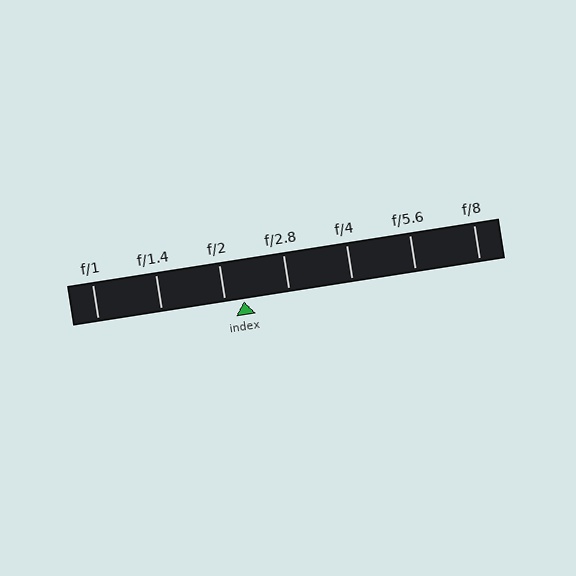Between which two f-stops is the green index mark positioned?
The index mark is between f/2 and f/2.8.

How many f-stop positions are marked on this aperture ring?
There are 7 f-stop positions marked.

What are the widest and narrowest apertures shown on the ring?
The widest aperture shown is f/1 and the narrowest is f/8.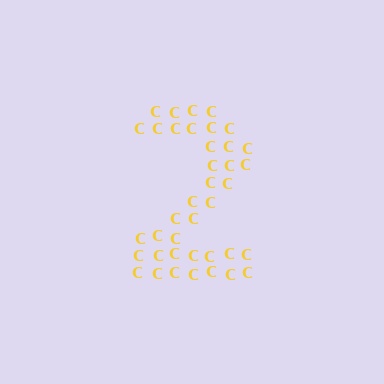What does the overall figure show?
The overall figure shows the digit 2.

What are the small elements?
The small elements are letter C's.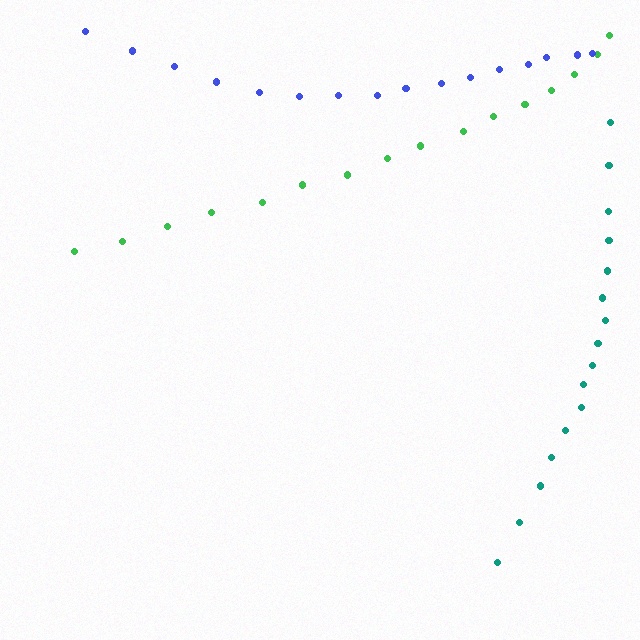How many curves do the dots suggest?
There are 3 distinct paths.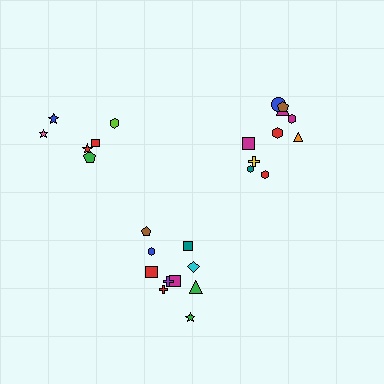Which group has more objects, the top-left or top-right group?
The top-right group.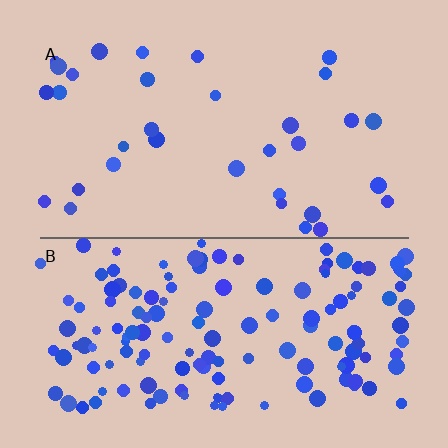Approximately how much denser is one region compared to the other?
Approximately 4.3× — region B over region A.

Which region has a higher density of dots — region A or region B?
B (the bottom).